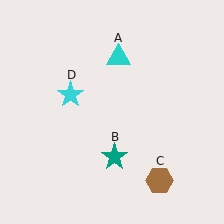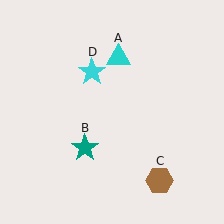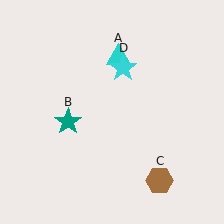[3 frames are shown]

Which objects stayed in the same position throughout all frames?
Cyan triangle (object A) and brown hexagon (object C) remained stationary.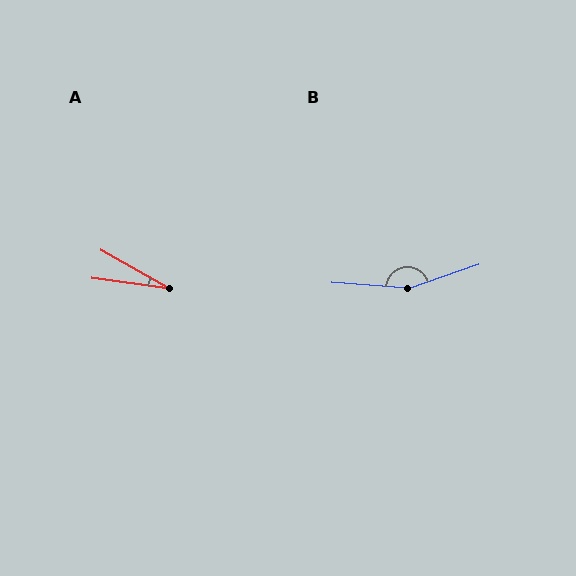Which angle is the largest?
B, at approximately 157 degrees.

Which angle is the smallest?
A, at approximately 22 degrees.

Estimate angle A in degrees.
Approximately 22 degrees.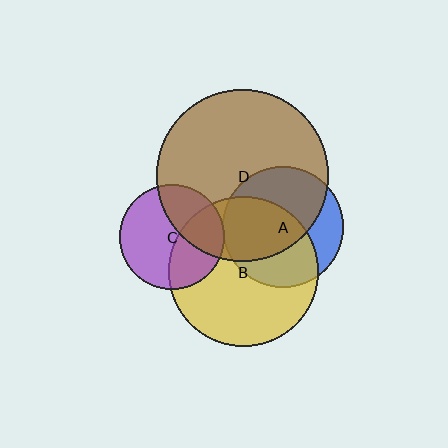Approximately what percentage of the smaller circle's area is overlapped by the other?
Approximately 5%.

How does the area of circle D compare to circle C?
Approximately 2.7 times.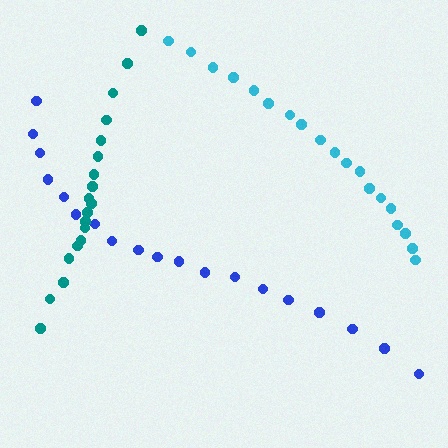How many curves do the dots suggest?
There are 3 distinct paths.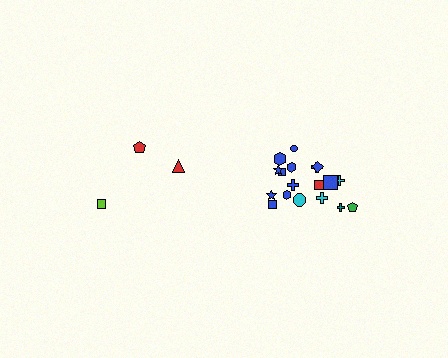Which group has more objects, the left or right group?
The right group.